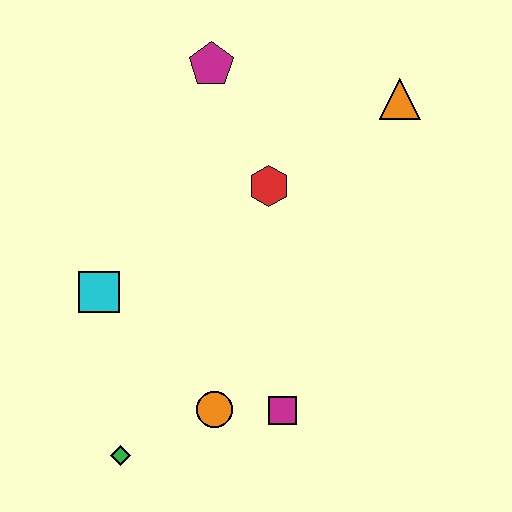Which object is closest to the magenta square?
The orange circle is closest to the magenta square.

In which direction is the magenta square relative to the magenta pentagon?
The magenta square is below the magenta pentagon.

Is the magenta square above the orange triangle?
No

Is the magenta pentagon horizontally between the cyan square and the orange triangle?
Yes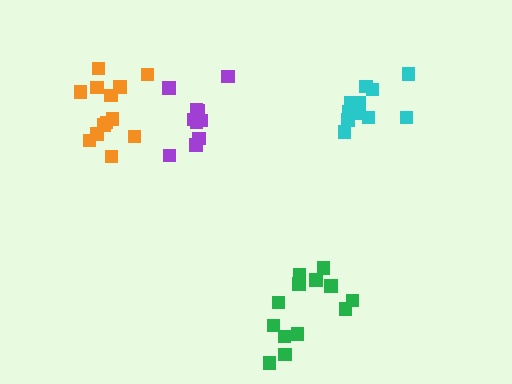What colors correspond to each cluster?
The clusters are colored: purple, cyan, orange, green.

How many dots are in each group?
Group 1: 11 dots, Group 2: 11 dots, Group 3: 13 dots, Group 4: 13 dots (48 total).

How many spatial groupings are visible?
There are 4 spatial groupings.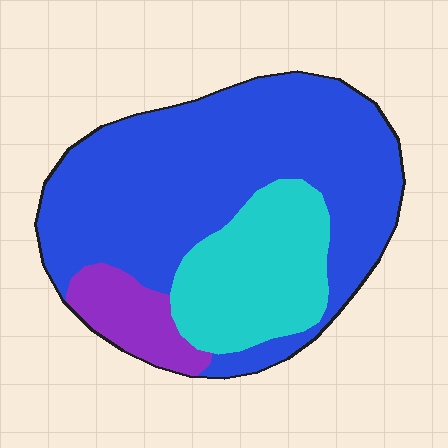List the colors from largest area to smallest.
From largest to smallest: blue, cyan, purple.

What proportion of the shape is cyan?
Cyan covers about 25% of the shape.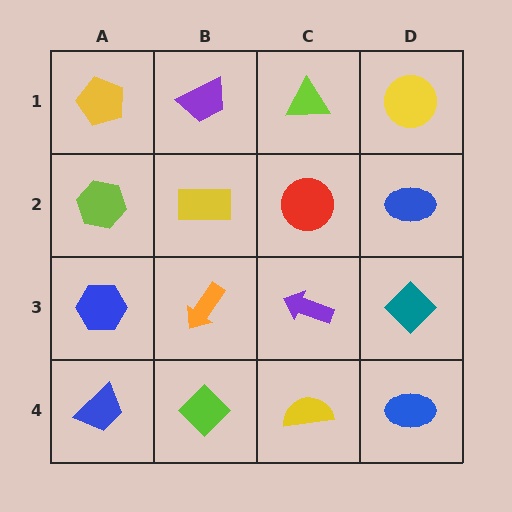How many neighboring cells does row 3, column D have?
3.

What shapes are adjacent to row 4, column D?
A teal diamond (row 3, column D), a yellow semicircle (row 4, column C).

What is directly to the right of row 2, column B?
A red circle.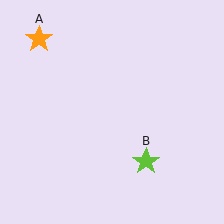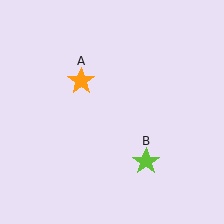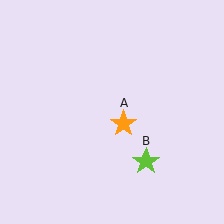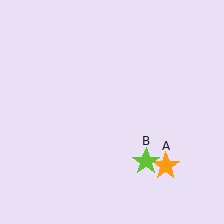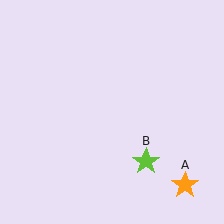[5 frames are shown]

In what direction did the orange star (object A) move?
The orange star (object A) moved down and to the right.